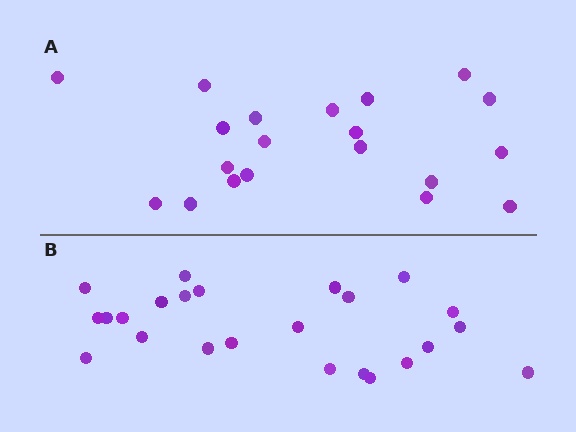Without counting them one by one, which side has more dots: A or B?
Region B (the bottom region) has more dots.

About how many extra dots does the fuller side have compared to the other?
Region B has about 4 more dots than region A.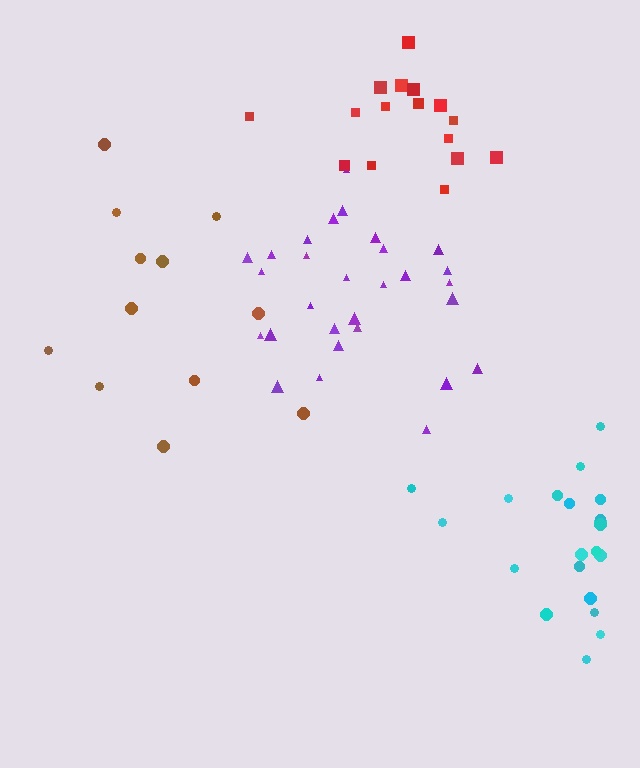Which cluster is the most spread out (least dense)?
Brown.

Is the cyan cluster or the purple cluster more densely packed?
Purple.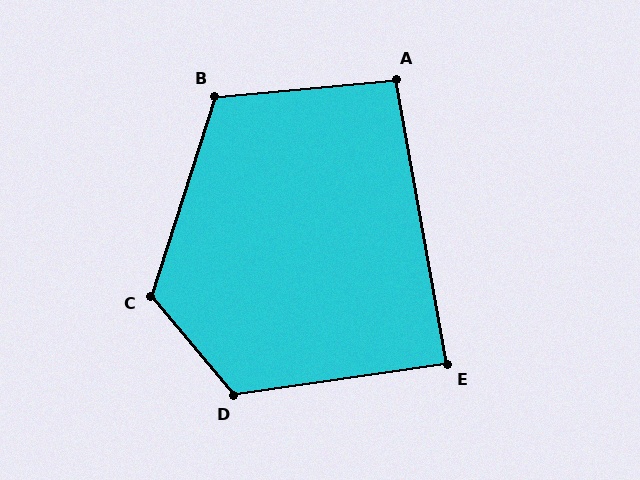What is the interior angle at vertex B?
Approximately 113 degrees (obtuse).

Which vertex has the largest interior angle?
C, at approximately 123 degrees.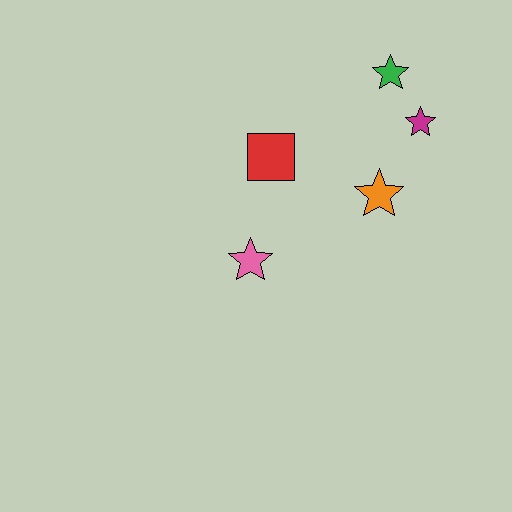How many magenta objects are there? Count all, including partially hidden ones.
There is 1 magenta object.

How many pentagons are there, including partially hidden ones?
There are no pentagons.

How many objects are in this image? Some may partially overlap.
There are 5 objects.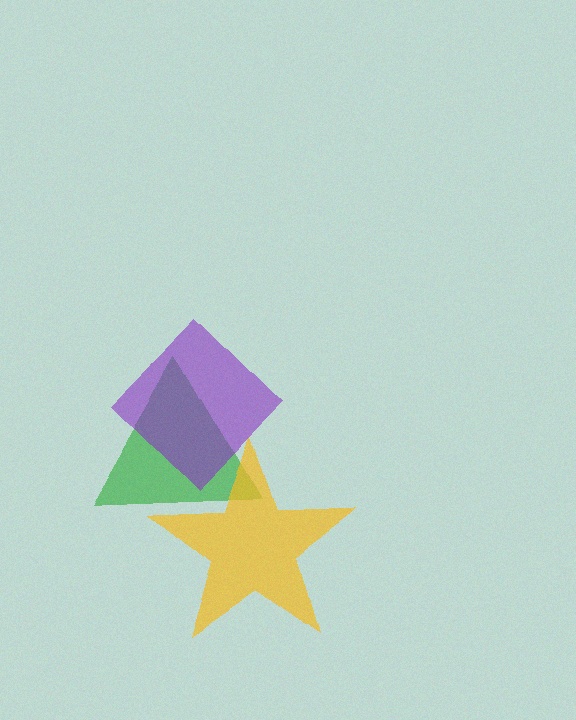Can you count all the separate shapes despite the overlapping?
Yes, there are 3 separate shapes.